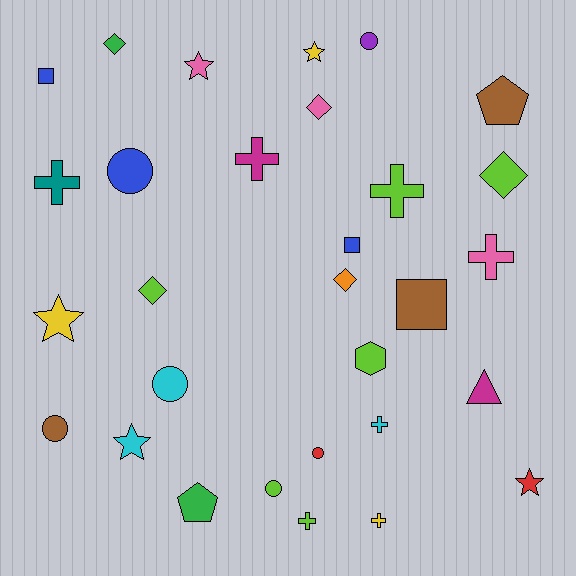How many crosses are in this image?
There are 7 crosses.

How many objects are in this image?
There are 30 objects.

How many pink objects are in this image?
There are 3 pink objects.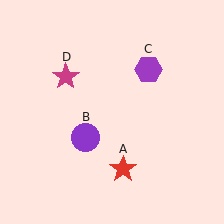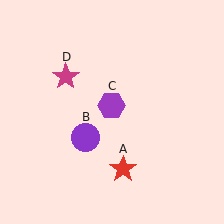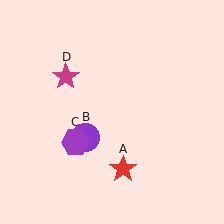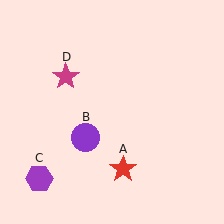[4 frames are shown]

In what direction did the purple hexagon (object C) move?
The purple hexagon (object C) moved down and to the left.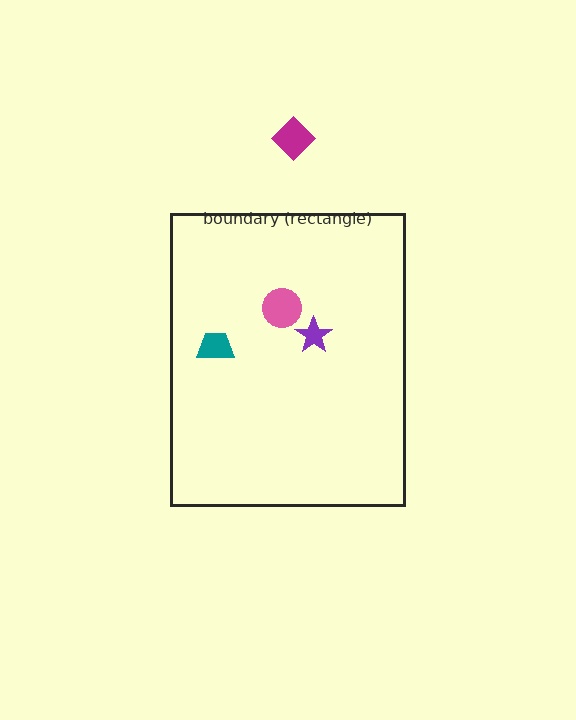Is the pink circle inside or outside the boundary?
Inside.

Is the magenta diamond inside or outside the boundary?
Outside.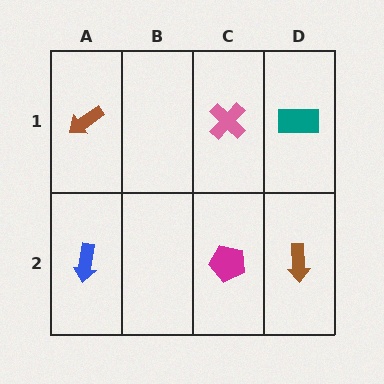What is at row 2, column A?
A blue arrow.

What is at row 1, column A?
A brown arrow.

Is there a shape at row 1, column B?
No, that cell is empty.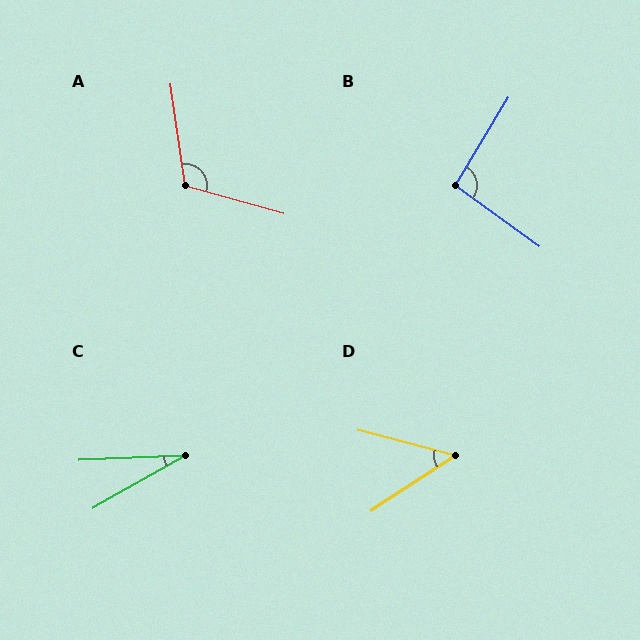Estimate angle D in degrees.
Approximately 48 degrees.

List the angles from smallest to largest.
C (27°), D (48°), B (95°), A (114°).